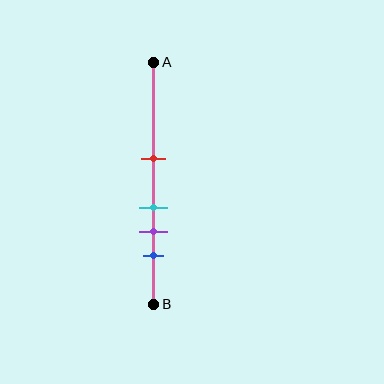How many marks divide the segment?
There are 4 marks dividing the segment.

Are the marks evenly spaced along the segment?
No, the marks are not evenly spaced.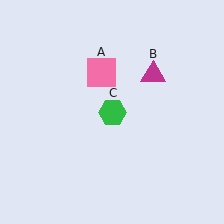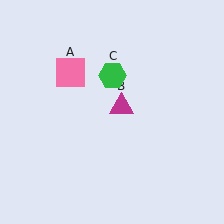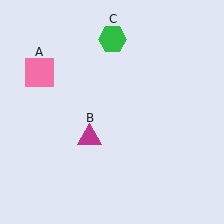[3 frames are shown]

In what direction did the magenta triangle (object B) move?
The magenta triangle (object B) moved down and to the left.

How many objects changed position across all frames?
3 objects changed position: pink square (object A), magenta triangle (object B), green hexagon (object C).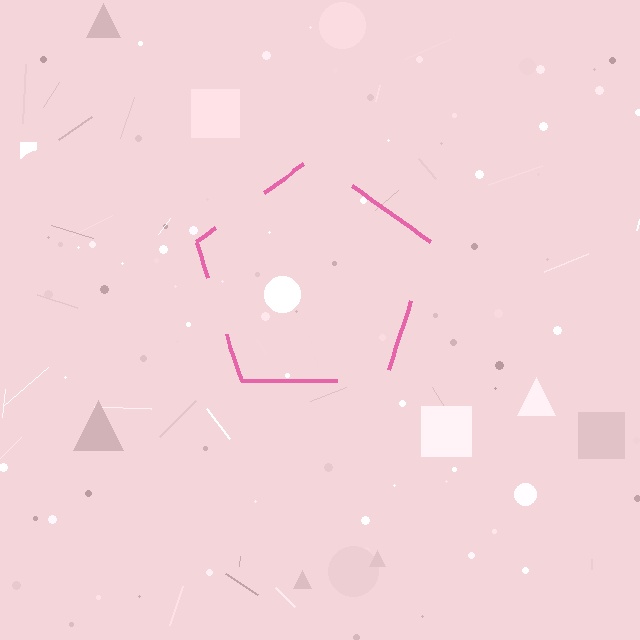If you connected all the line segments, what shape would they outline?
They would outline a pentagon.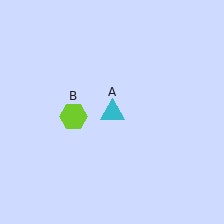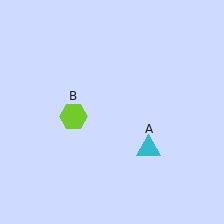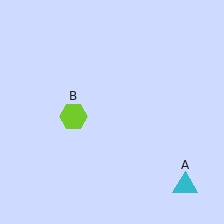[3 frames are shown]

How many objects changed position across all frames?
1 object changed position: cyan triangle (object A).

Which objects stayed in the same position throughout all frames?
Lime hexagon (object B) remained stationary.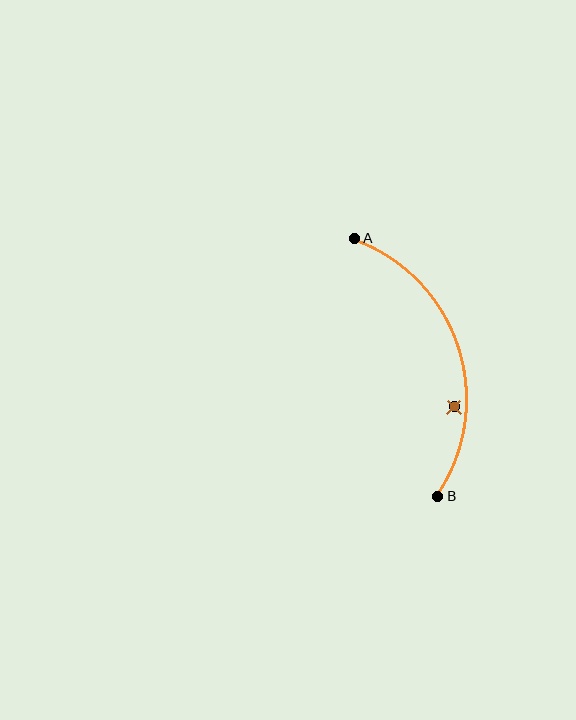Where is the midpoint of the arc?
The arc midpoint is the point on the curve farthest from the straight line joining A and B. It sits to the right of that line.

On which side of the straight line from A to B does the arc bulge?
The arc bulges to the right of the straight line connecting A and B.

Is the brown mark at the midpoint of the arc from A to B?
No — the brown mark does not lie on the arc at all. It sits slightly inside the curve.